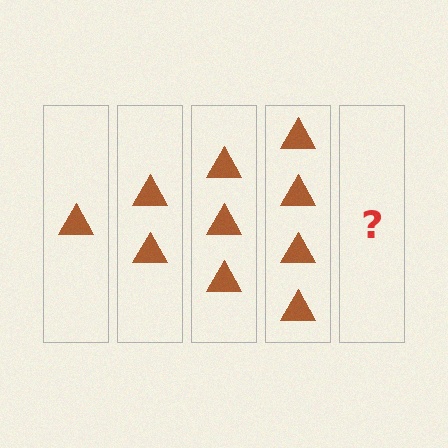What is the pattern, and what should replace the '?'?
The pattern is that each step adds one more triangle. The '?' should be 5 triangles.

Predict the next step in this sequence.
The next step is 5 triangles.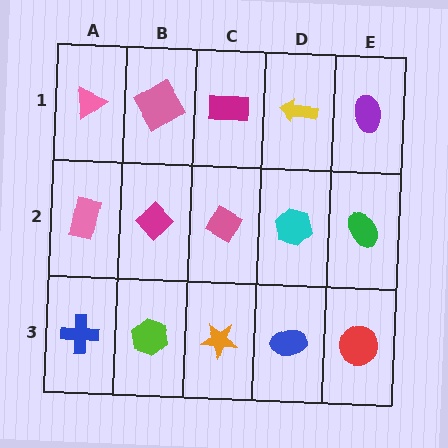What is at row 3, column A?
A blue cross.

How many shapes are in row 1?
5 shapes.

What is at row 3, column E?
A red circle.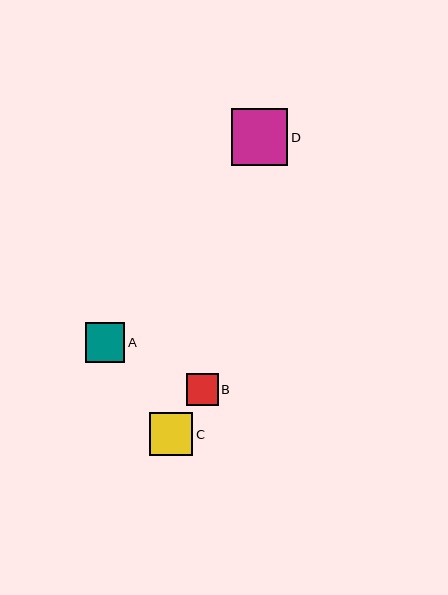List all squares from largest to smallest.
From largest to smallest: D, C, A, B.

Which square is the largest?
Square D is the largest with a size of approximately 56 pixels.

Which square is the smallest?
Square B is the smallest with a size of approximately 32 pixels.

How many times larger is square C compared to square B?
Square C is approximately 1.4 times the size of square B.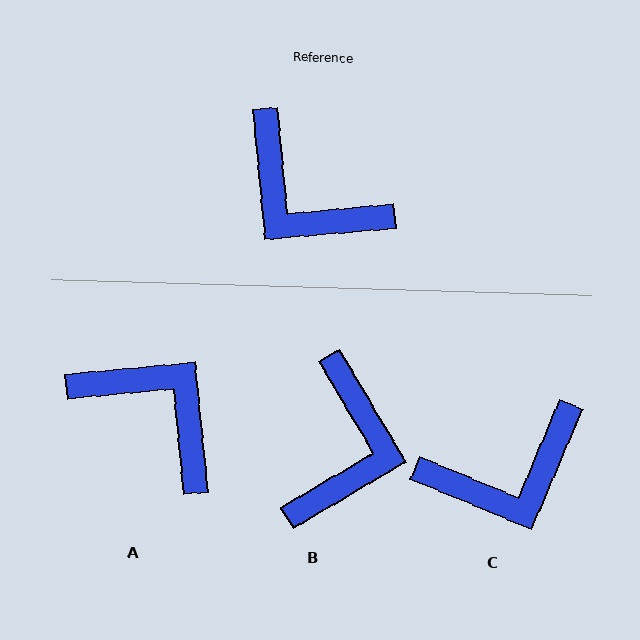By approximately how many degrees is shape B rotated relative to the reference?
Approximately 115 degrees counter-clockwise.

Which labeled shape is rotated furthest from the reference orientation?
A, about 179 degrees away.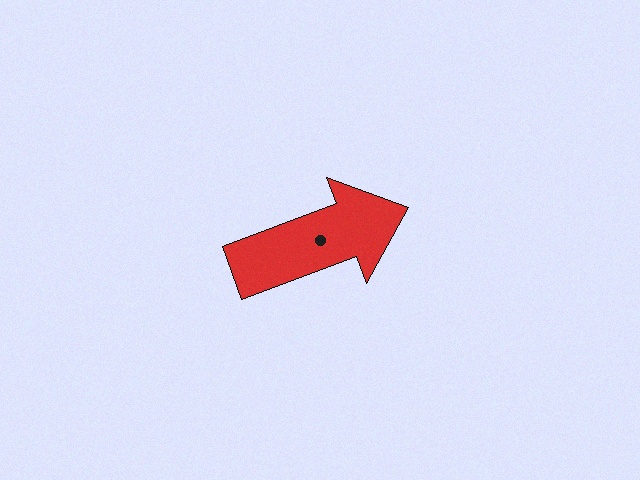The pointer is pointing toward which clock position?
Roughly 2 o'clock.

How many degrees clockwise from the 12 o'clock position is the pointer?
Approximately 70 degrees.